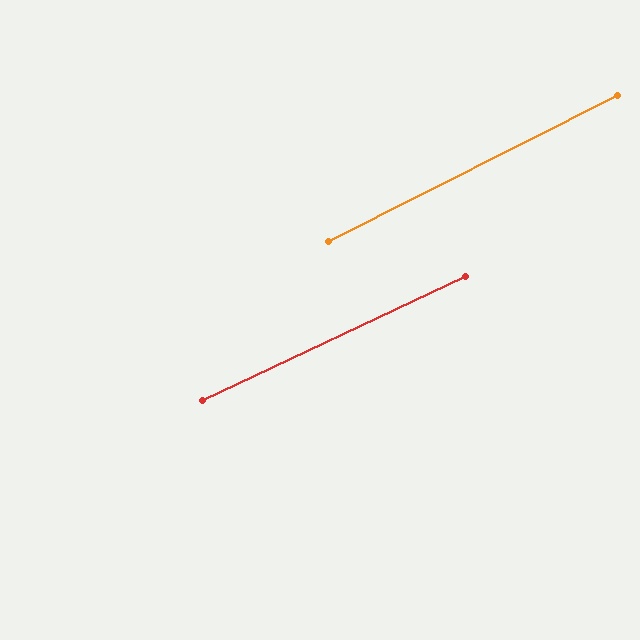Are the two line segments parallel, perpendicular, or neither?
Parallel — their directions differ by only 1.5°.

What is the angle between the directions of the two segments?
Approximately 2 degrees.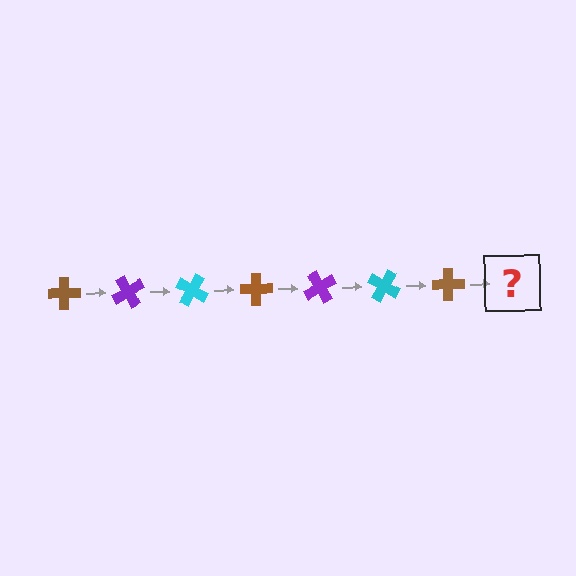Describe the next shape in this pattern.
It should be a purple cross, rotated 420 degrees from the start.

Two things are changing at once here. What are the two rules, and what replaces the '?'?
The two rules are that it rotates 60 degrees each step and the color cycles through brown, purple, and cyan. The '?' should be a purple cross, rotated 420 degrees from the start.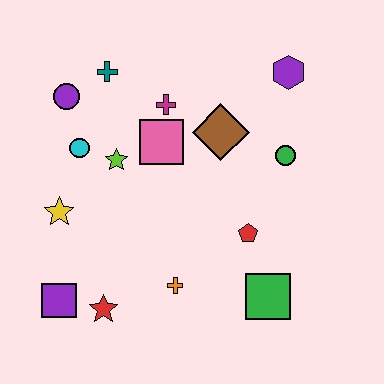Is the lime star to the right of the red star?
Yes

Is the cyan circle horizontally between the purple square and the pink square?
Yes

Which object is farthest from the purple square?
The purple hexagon is farthest from the purple square.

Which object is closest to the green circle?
The brown diamond is closest to the green circle.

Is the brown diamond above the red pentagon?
Yes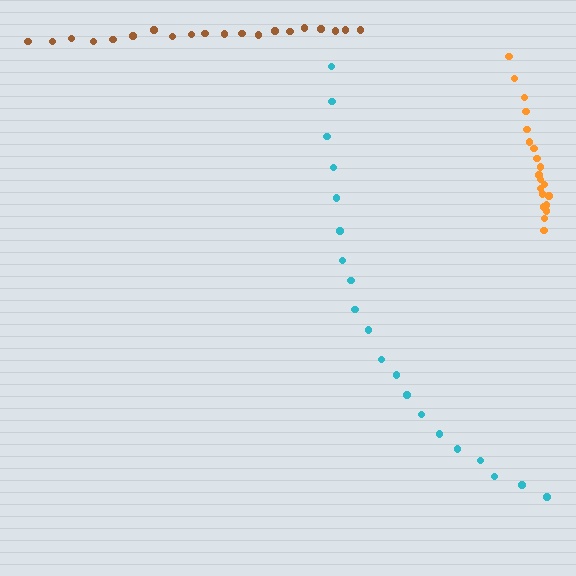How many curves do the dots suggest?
There are 3 distinct paths.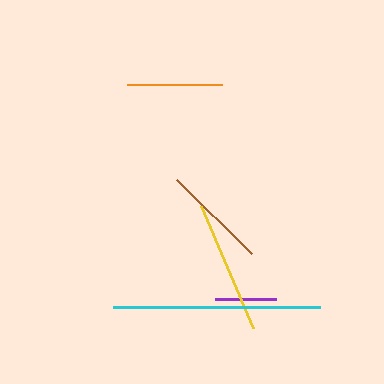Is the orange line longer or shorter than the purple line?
The orange line is longer than the purple line.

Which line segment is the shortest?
The purple line is the shortest at approximately 61 pixels.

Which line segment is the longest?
The cyan line is the longest at approximately 207 pixels.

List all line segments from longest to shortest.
From longest to shortest: cyan, yellow, brown, orange, purple.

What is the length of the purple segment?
The purple segment is approximately 61 pixels long.